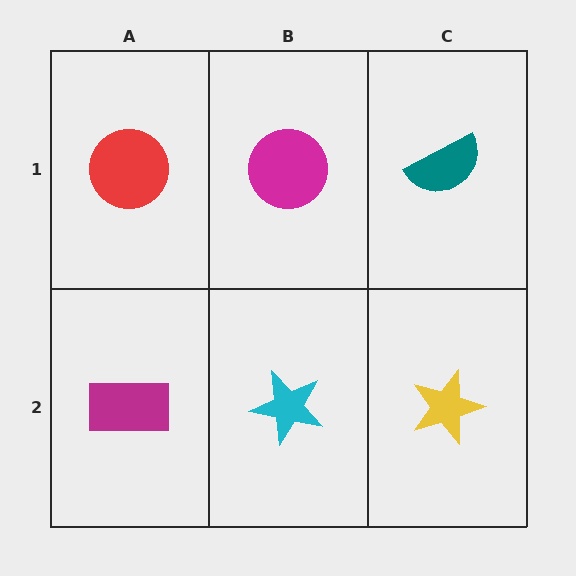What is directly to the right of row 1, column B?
A teal semicircle.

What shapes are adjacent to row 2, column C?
A teal semicircle (row 1, column C), a cyan star (row 2, column B).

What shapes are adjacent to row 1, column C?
A yellow star (row 2, column C), a magenta circle (row 1, column B).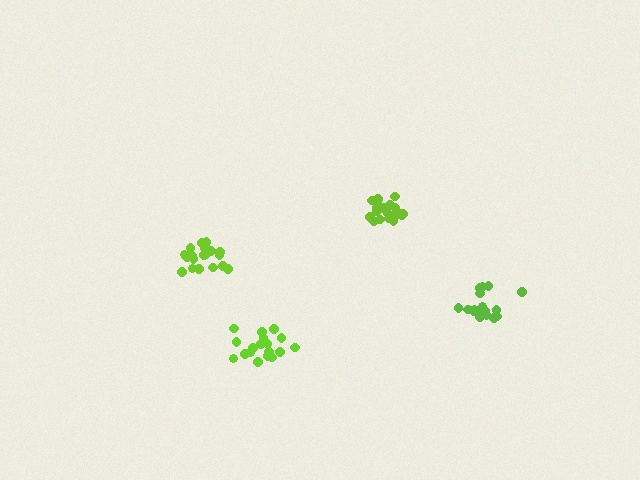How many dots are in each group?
Group 1: 21 dots, Group 2: 18 dots, Group 3: 19 dots, Group 4: 20 dots (78 total).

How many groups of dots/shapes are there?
There are 4 groups.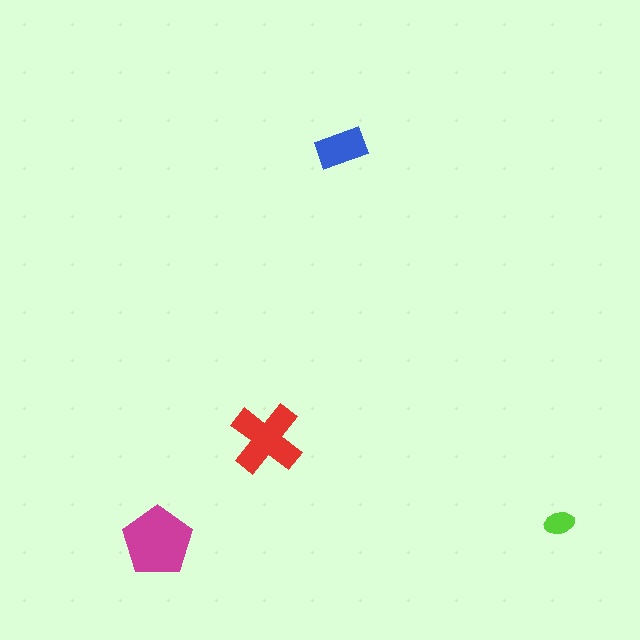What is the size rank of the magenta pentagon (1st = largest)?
1st.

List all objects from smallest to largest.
The lime ellipse, the blue rectangle, the red cross, the magenta pentagon.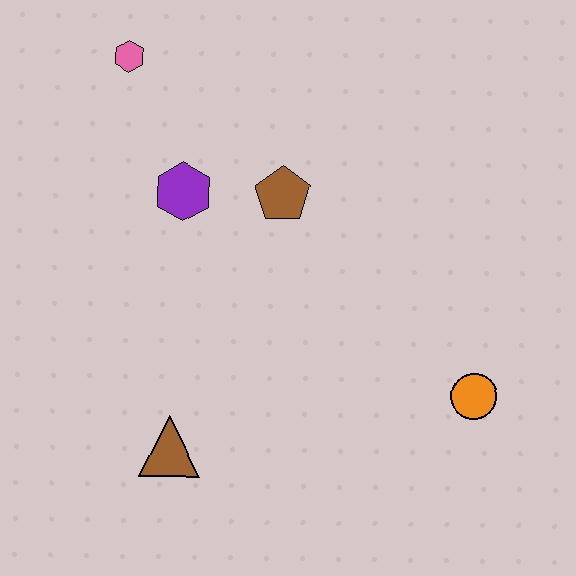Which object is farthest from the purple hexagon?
The orange circle is farthest from the purple hexagon.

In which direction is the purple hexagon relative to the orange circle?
The purple hexagon is to the left of the orange circle.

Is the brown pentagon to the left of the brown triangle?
No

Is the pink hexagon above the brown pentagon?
Yes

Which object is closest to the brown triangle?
The purple hexagon is closest to the brown triangle.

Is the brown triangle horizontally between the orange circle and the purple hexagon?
No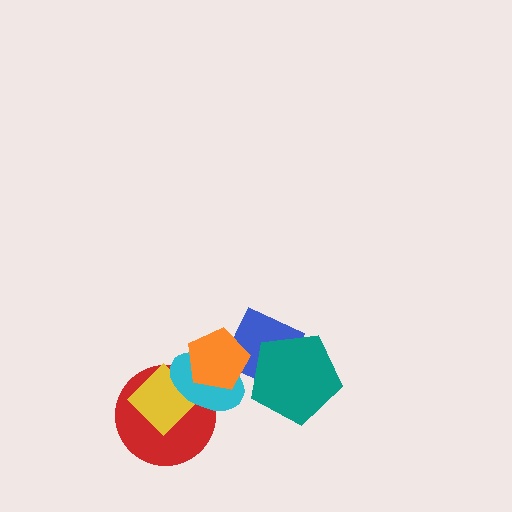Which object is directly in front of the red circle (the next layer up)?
The yellow diamond is directly in front of the red circle.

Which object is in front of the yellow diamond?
The cyan ellipse is in front of the yellow diamond.